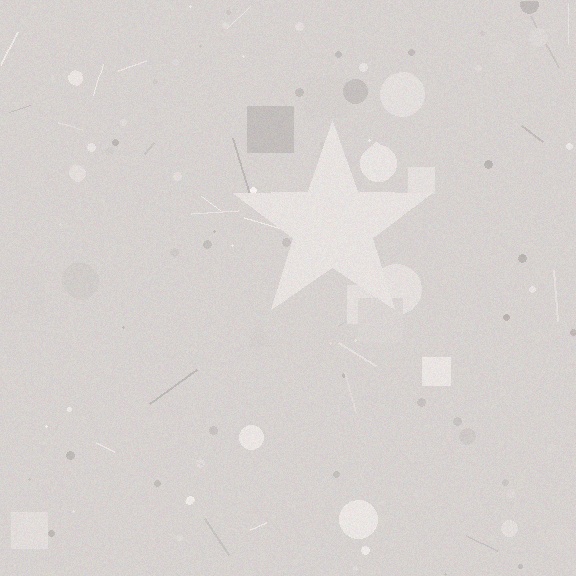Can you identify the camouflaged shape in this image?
The camouflaged shape is a star.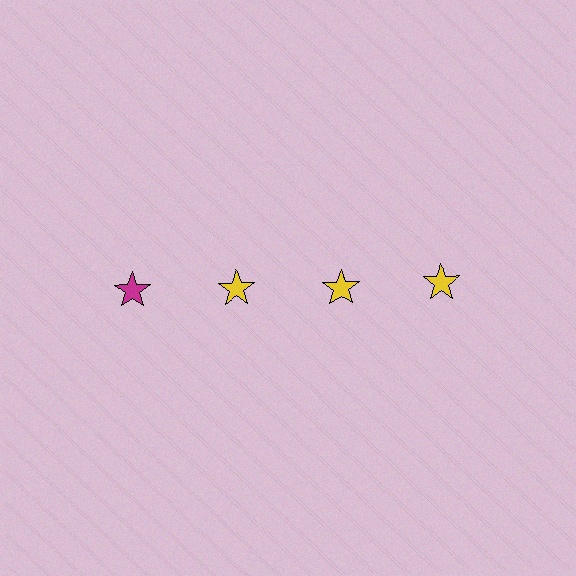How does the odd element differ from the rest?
It has a different color: magenta instead of yellow.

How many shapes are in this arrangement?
There are 4 shapes arranged in a grid pattern.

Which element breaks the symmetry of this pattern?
The magenta star in the top row, leftmost column breaks the symmetry. All other shapes are yellow stars.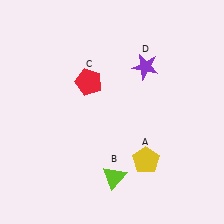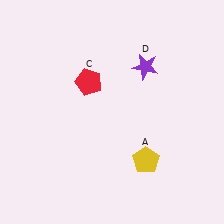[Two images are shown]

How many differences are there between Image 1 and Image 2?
There is 1 difference between the two images.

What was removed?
The lime triangle (B) was removed in Image 2.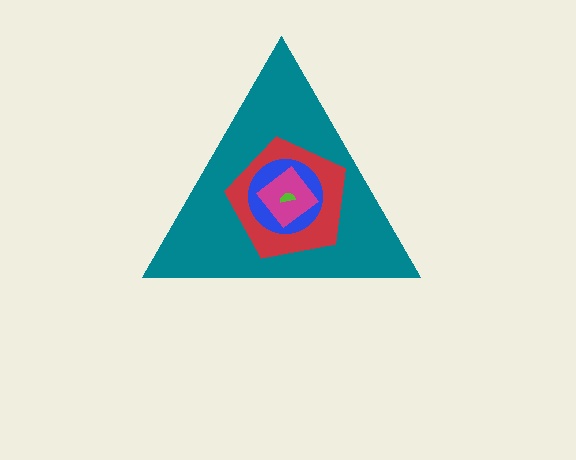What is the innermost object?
The lime semicircle.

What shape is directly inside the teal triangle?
The red pentagon.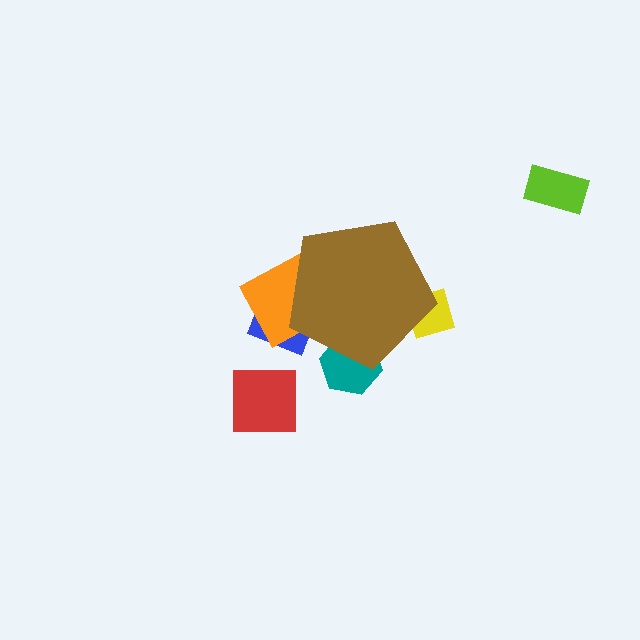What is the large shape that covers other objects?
A brown pentagon.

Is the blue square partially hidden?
Yes, the blue square is partially hidden behind the brown pentagon.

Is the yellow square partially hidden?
Yes, the yellow square is partially hidden behind the brown pentagon.